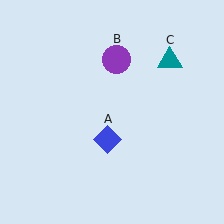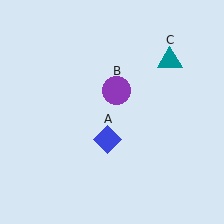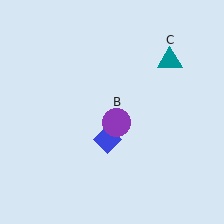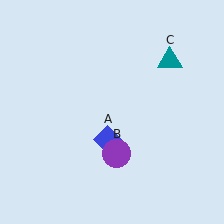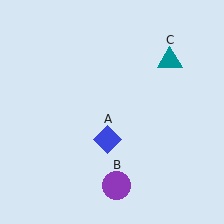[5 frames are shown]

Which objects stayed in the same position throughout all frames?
Blue diamond (object A) and teal triangle (object C) remained stationary.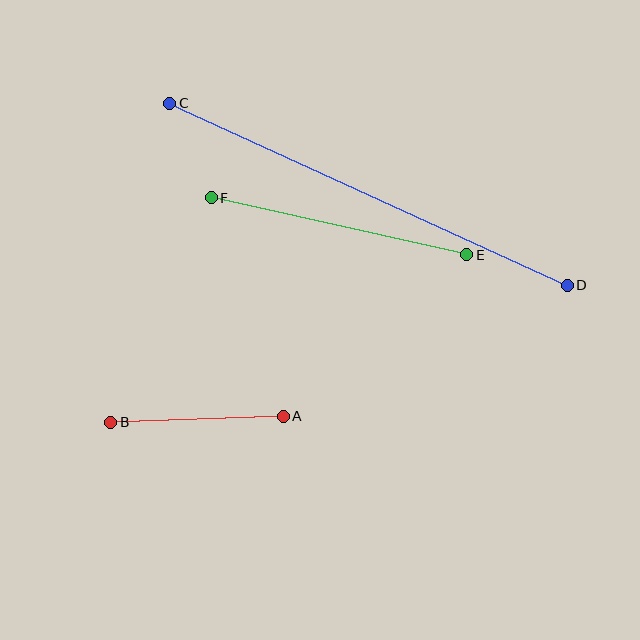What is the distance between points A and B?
The distance is approximately 173 pixels.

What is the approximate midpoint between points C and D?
The midpoint is at approximately (369, 194) pixels.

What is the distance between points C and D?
The distance is approximately 437 pixels.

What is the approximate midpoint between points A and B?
The midpoint is at approximately (197, 419) pixels.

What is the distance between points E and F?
The distance is approximately 262 pixels.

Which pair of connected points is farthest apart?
Points C and D are farthest apart.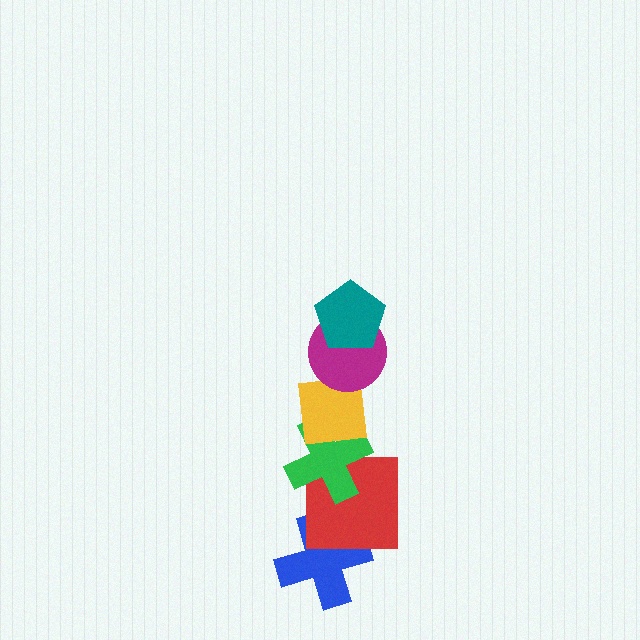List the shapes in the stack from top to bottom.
From top to bottom: the teal pentagon, the magenta circle, the yellow square, the green cross, the red square, the blue cross.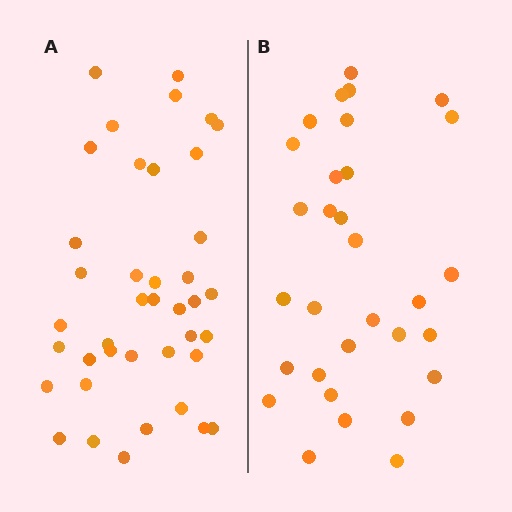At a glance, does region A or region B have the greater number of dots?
Region A (the left region) has more dots.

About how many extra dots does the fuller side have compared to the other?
Region A has roughly 8 or so more dots than region B.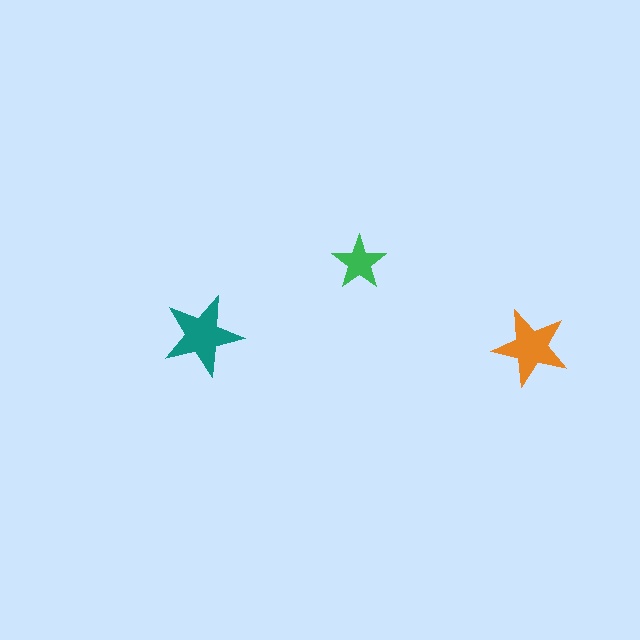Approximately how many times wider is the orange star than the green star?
About 1.5 times wider.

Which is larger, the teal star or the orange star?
The teal one.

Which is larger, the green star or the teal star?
The teal one.